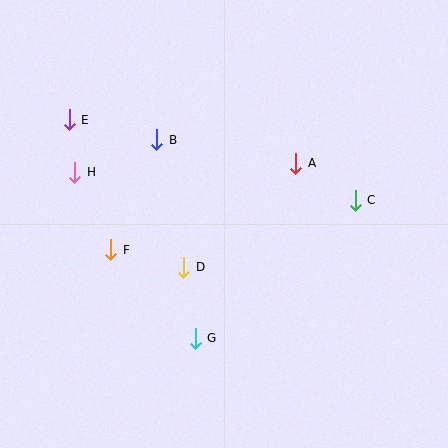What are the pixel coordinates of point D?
Point D is at (184, 267).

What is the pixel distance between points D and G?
The distance between D and G is 72 pixels.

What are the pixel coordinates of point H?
Point H is at (75, 172).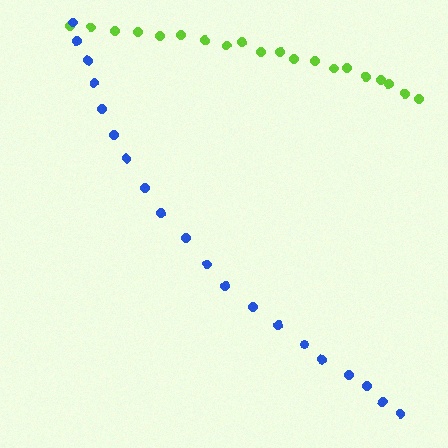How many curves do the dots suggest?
There are 2 distinct paths.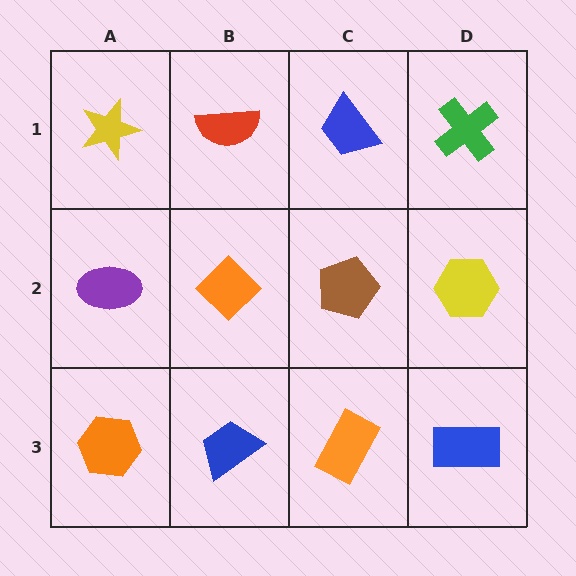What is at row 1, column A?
A yellow star.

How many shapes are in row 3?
4 shapes.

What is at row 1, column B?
A red semicircle.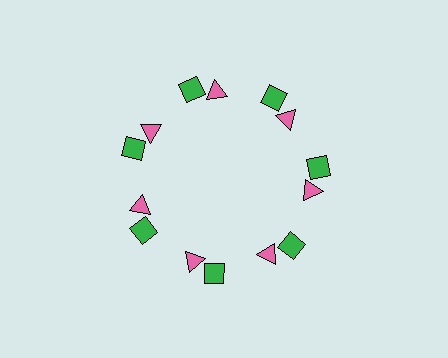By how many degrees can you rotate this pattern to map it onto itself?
The pattern maps onto itself every 51 degrees of rotation.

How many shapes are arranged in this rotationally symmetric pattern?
There are 14 shapes, arranged in 7 groups of 2.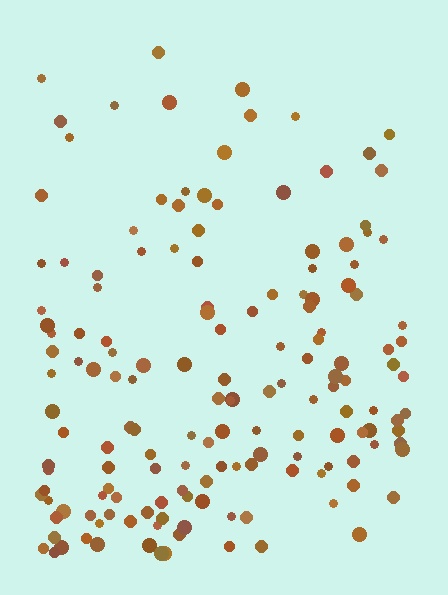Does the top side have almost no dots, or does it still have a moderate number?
Still a moderate number, just noticeably fewer than the bottom.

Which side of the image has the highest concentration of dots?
The bottom.